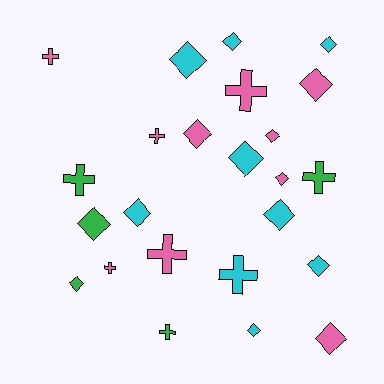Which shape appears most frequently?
Diamond, with 15 objects.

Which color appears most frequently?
Pink, with 10 objects.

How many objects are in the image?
There are 24 objects.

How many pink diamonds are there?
There are 5 pink diamonds.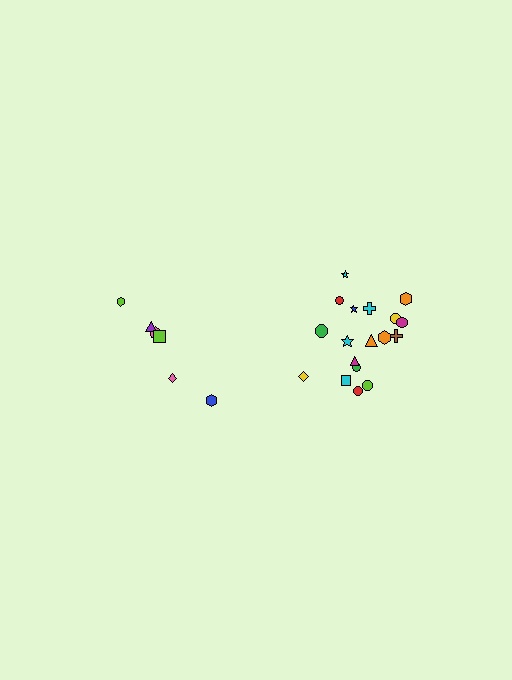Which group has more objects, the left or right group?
The right group.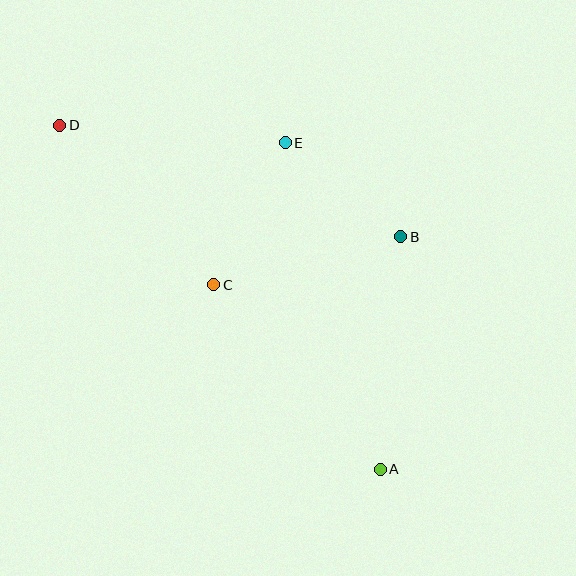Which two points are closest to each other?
Points B and E are closest to each other.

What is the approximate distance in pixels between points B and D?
The distance between B and D is approximately 358 pixels.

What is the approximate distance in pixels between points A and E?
The distance between A and E is approximately 340 pixels.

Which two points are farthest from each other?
Points A and D are farthest from each other.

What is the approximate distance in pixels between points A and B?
The distance between A and B is approximately 233 pixels.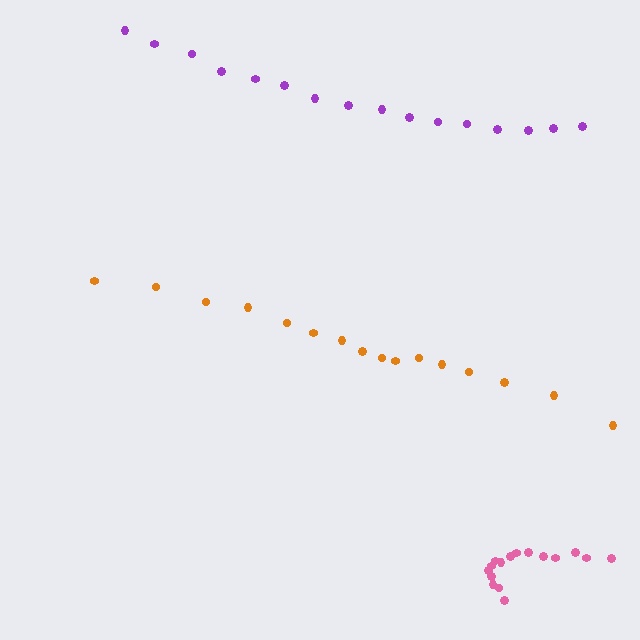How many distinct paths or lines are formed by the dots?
There are 3 distinct paths.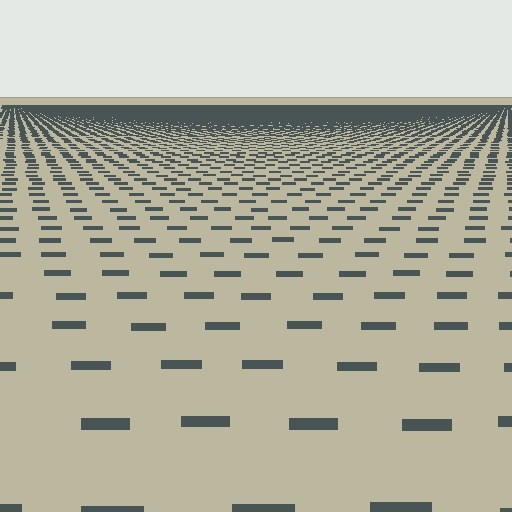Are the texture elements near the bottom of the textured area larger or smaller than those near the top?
Larger. Near the bottom, elements are closer to the viewer and appear at a bigger on-screen size.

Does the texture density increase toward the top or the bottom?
Density increases toward the top.